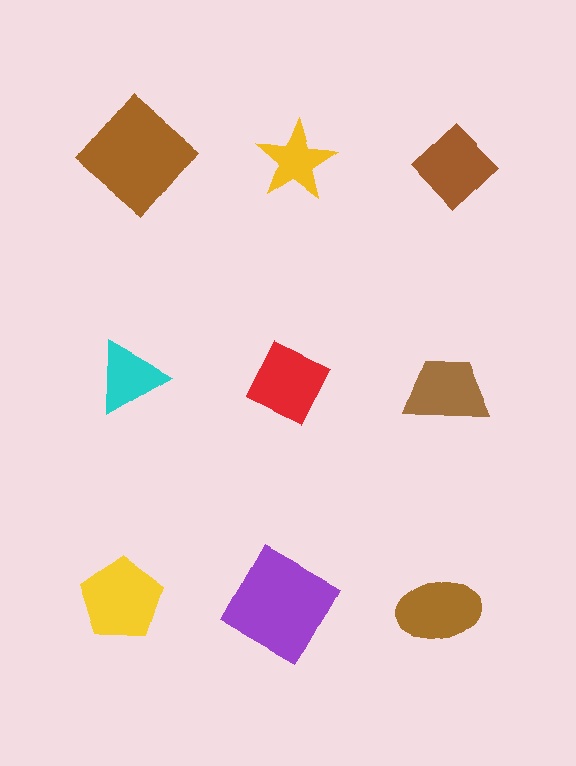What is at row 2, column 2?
A red diamond.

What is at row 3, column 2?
A purple square.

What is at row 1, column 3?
A brown diamond.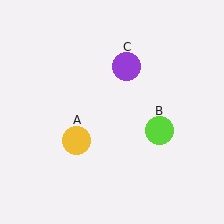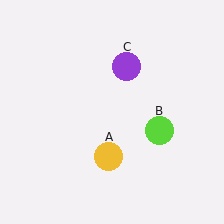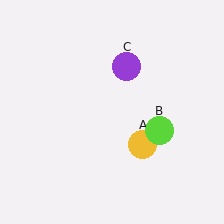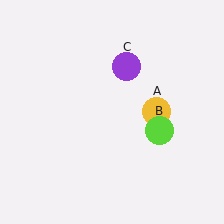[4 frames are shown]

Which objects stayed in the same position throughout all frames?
Lime circle (object B) and purple circle (object C) remained stationary.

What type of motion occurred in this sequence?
The yellow circle (object A) rotated counterclockwise around the center of the scene.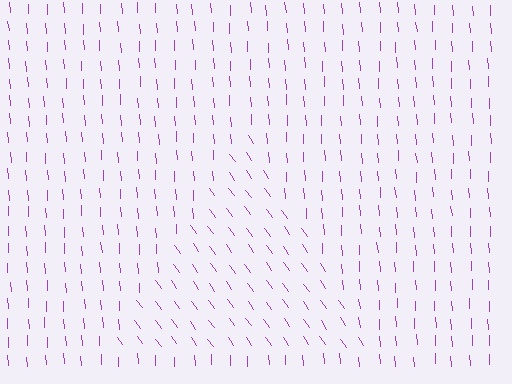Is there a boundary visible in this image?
Yes, there is a texture boundary formed by a change in line orientation.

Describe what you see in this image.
The image is filled with small purple line segments. A triangle region in the image has lines oriented differently from the surrounding lines, creating a visible texture boundary.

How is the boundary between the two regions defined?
The boundary is defined purely by a change in line orientation (approximately 31 degrees difference). All lines are the same color and thickness.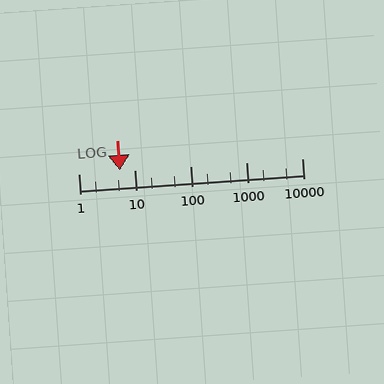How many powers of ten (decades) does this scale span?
The scale spans 4 decades, from 1 to 10000.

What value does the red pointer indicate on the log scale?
The pointer indicates approximately 5.5.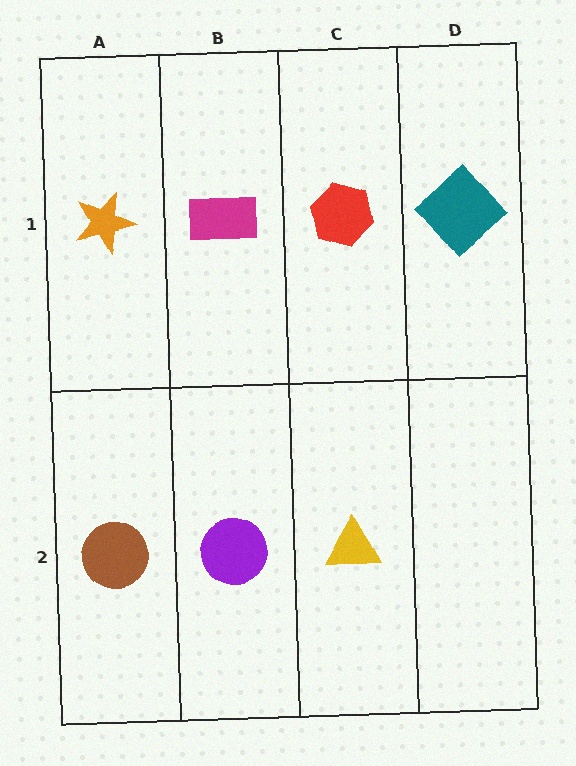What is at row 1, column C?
A red hexagon.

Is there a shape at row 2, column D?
No, that cell is empty.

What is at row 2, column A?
A brown circle.